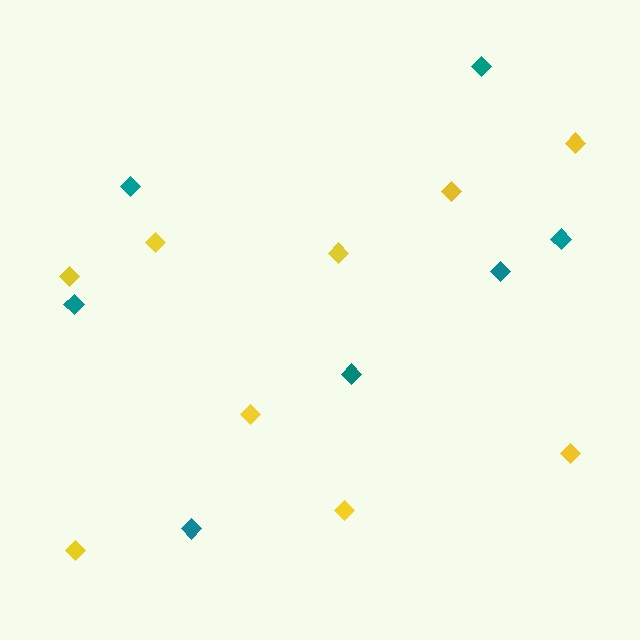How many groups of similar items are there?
There are 2 groups: one group of yellow diamonds (9) and one group of teal diamonds (7).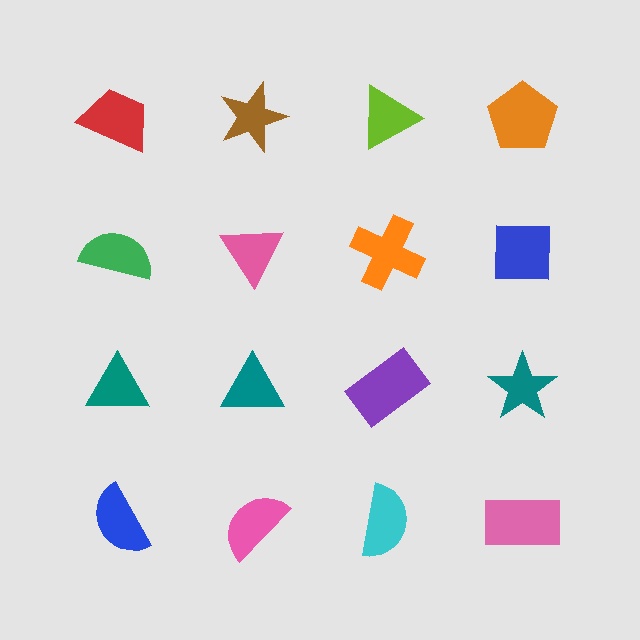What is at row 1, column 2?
A brown star.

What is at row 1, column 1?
A red trapezoid.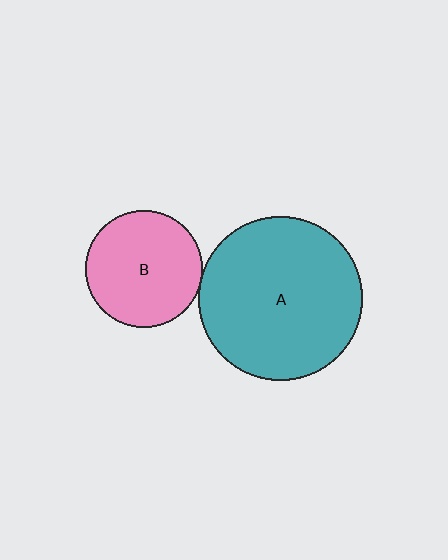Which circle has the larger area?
Circle A (teal).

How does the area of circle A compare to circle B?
Approximately 1.9 times.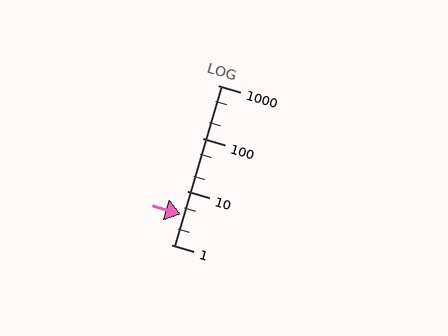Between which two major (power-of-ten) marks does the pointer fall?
The pointer is between 1 and 10.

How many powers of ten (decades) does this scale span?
The scale spans 3 decades, from 1 to 1000.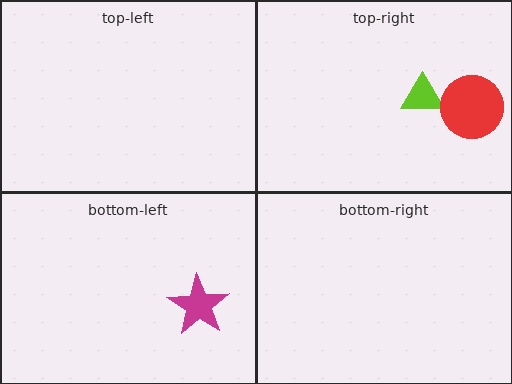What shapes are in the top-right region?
The lime triangle, the red circle.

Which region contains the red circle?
The top-right region.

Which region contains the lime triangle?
The top-right region.